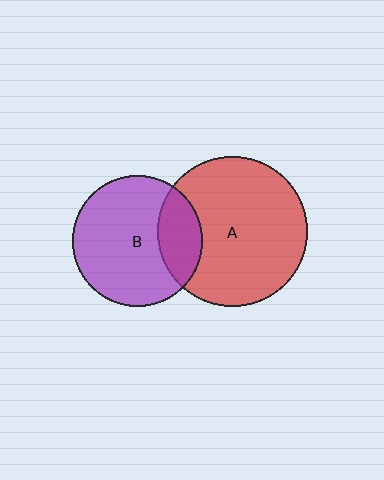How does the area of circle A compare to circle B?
Approximately 1.3 times.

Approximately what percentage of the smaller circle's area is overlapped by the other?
Approximately 25%.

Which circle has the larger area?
Circle A (red).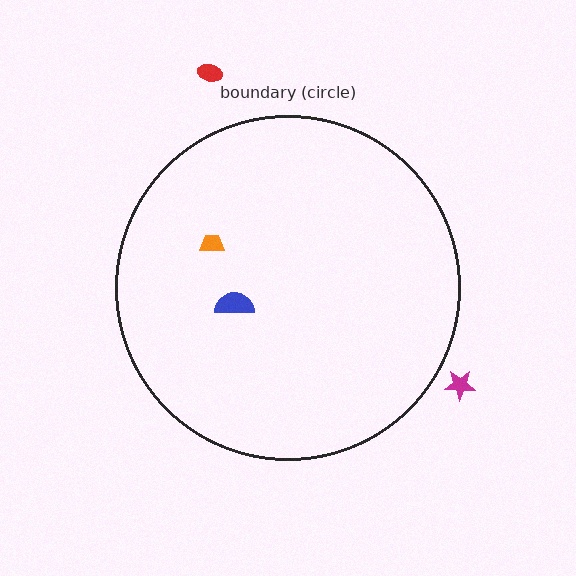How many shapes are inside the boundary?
2 inside, 2 outside.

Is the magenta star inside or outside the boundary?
Outside.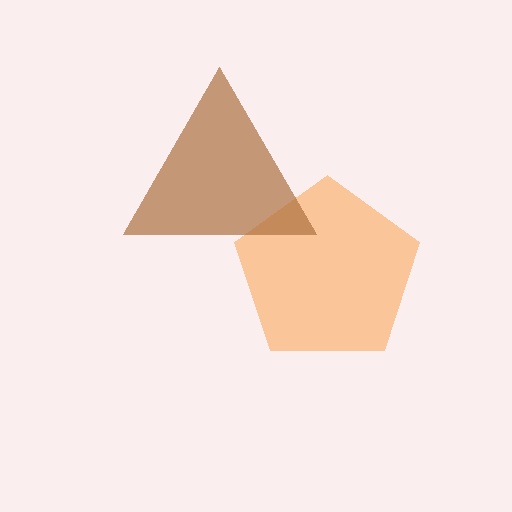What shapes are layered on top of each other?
The layered shapes are: an orange pentagon, a brown triangle.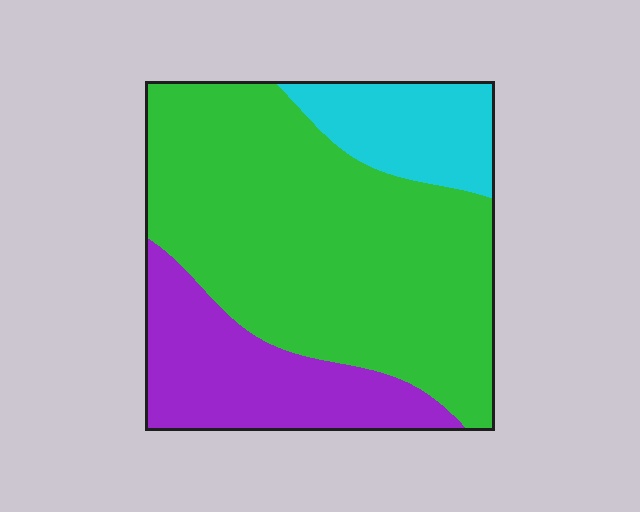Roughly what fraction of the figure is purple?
Purple takes up about one quarter (1/4) of the figure.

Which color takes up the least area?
Cyan, at roughly 15%.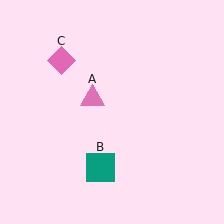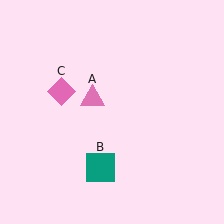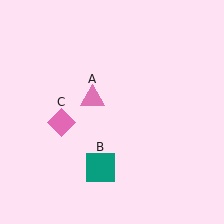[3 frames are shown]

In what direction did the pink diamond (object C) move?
The pink diamond (object C) moved down.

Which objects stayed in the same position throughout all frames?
Pink triangle (object A) and teal square (object B) remained stationary.